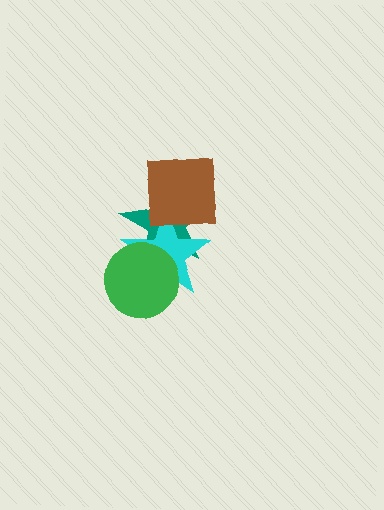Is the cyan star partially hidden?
Yes, it is partially covered by another shape.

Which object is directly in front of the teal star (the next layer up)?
The cyan star is directly in front of the teal star.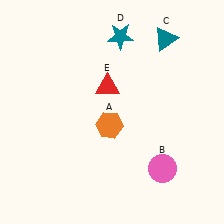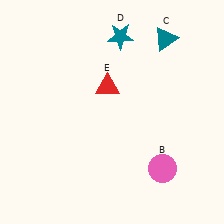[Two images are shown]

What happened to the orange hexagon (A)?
The orange hexagon (A) was removed in Image 2. It was in the bottom-left area of Image 1.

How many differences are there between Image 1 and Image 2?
There is 1 difference between the two images.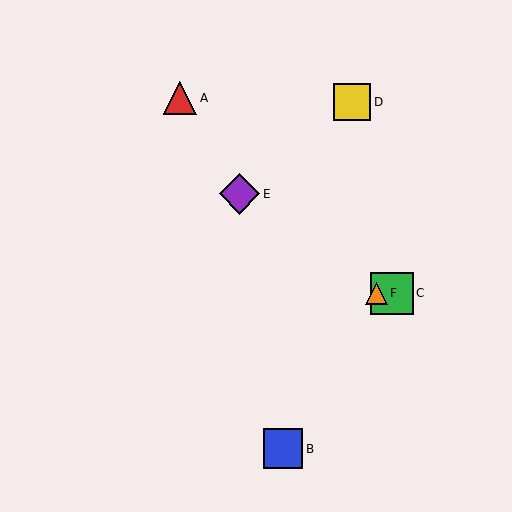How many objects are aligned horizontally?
2 objects (C, F) are aligned horizontally.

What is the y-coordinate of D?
Object D is at y≈102.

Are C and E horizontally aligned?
No, C is at y≈293 and E is at y≈194.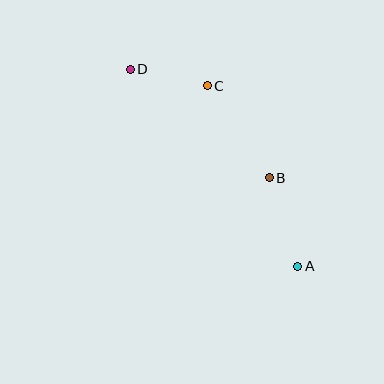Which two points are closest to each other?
Points C and D are closest to each other.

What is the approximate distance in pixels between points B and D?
The distance between B and D is approximately 177 pixels.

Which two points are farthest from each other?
Points A and D are farthest from each other.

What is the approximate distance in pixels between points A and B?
The distance between A and B is approximately 93 pixels.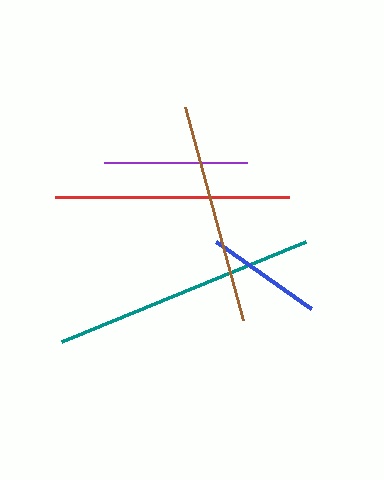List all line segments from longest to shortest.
From longest to shortest: teal, red, brown, purple, blue.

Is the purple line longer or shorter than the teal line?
The teal line is longer than the purple line.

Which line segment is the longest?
The teal line is the longest at approximately 263 pixels.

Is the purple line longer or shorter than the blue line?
The purple line is longer than the blue line.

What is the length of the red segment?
The red segment is approximately 234 pixels long.